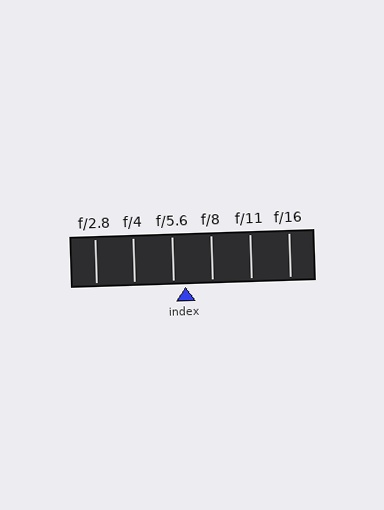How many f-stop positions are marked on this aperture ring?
There are 6 f-stop positions marked.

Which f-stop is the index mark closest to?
The index mark is closest to f/5.6.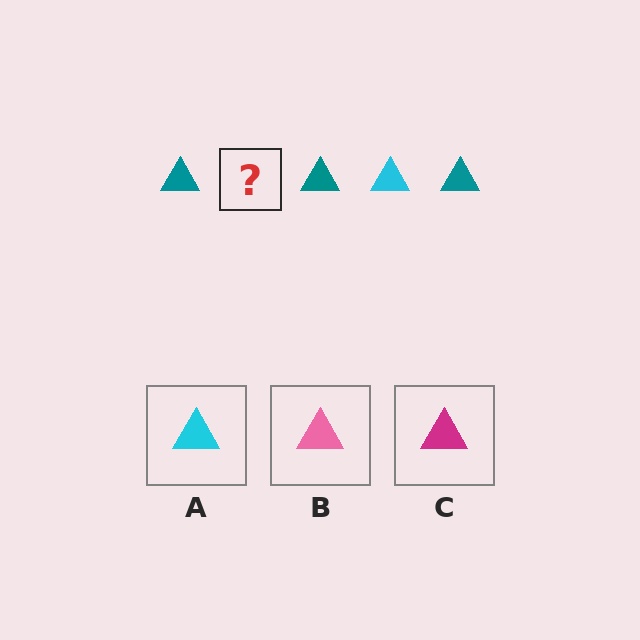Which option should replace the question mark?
Option A.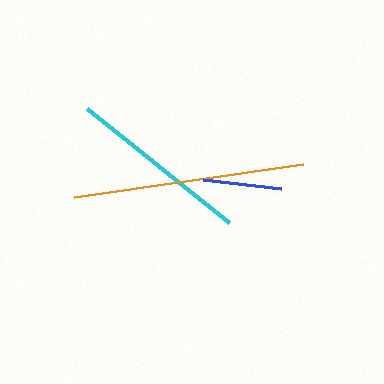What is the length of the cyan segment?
The cyan segment is approximately 182 pixels long.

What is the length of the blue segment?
The blue segment is approximately 79 pixels long.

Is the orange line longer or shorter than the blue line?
The orange line is longer than the blue line.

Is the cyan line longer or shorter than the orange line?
The orange line is longer than the cyan line.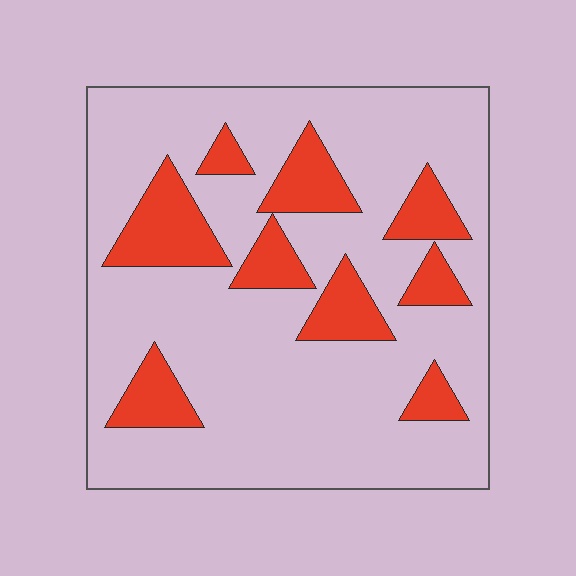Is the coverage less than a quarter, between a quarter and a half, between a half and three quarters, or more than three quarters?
Less than a quarter.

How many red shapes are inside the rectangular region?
9.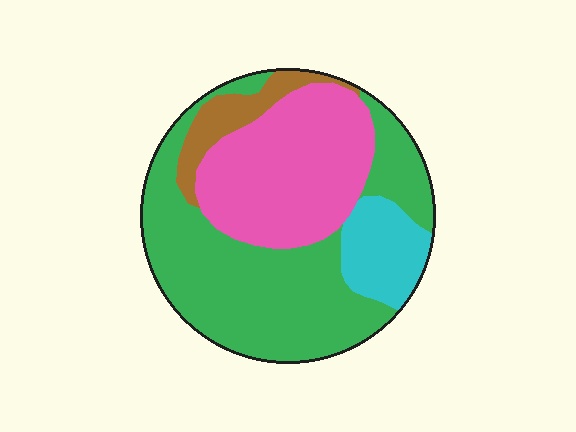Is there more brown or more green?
Green.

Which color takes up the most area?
Green, at roughly 50%.